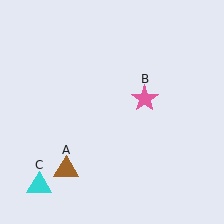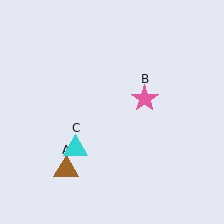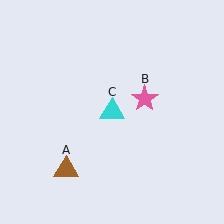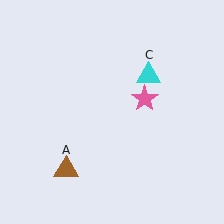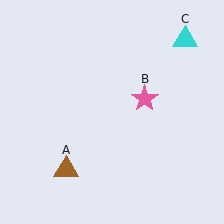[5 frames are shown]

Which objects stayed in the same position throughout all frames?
Brown triangle (object A) and pink star (object B) remained stationary.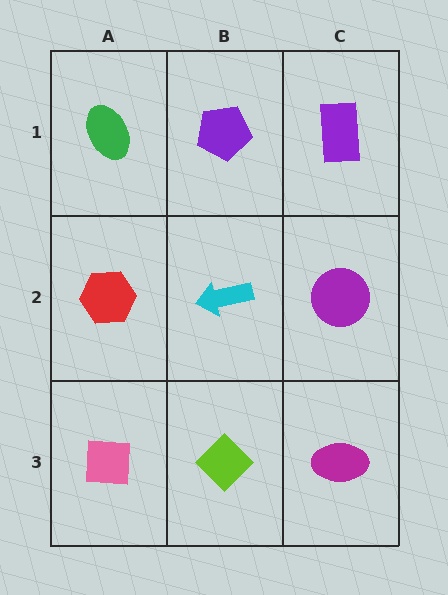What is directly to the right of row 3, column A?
A lime diamond.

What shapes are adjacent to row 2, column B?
A purple pentagon (row 1, column B), a lime diamond (row 3, column B), a red hexagon (row 2, column A), a purple circle (row 2, column C).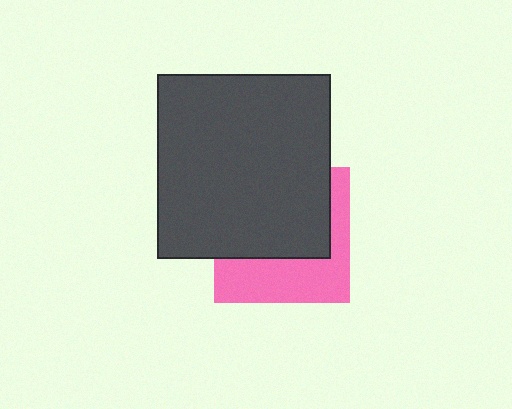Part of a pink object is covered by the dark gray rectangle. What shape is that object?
It is a square.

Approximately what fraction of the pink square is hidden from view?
Roughly 59% of the pink square is hidden behind the dark gray rectangle.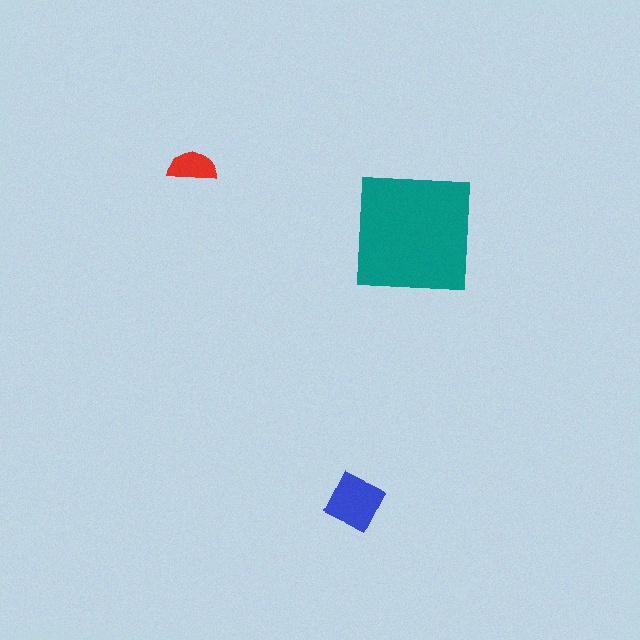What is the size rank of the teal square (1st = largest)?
1st.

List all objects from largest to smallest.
The teal square, the blue diamond, the red semicircle.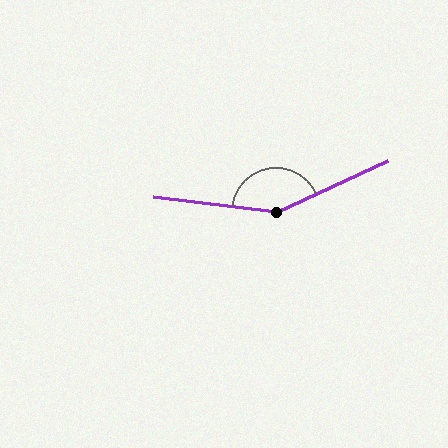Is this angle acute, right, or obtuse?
It is obtuse.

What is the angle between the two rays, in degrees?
Approximately 148 degrees.